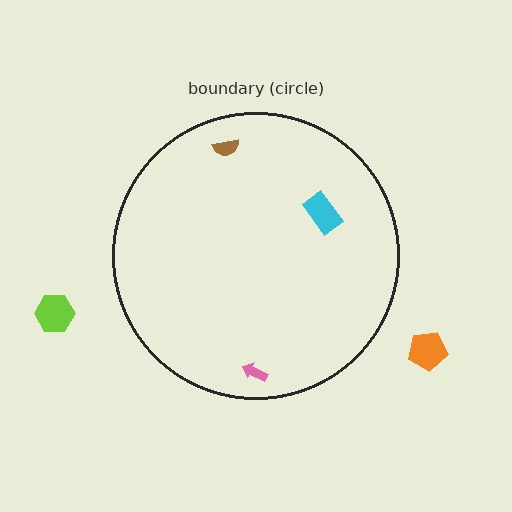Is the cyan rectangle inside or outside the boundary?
Inside.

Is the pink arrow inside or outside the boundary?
Inside.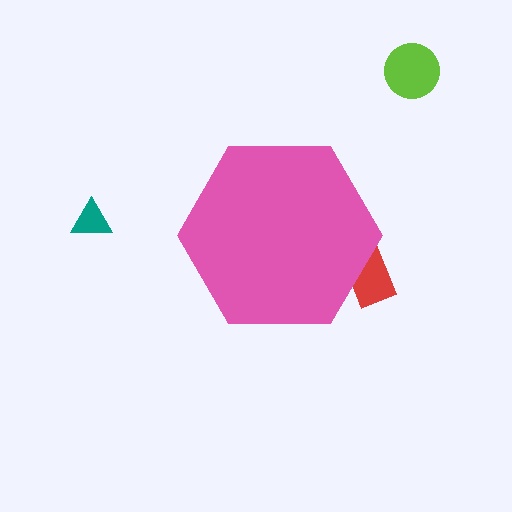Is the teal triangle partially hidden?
No, the teal triangle is fully visible.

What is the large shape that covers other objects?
A pink hexagon.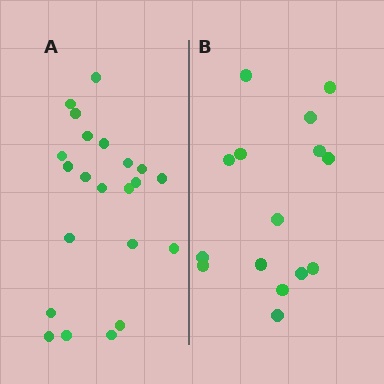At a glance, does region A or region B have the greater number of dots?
Region A (the left region) has more dots.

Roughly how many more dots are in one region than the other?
Region A has roughly 8 or so more dots than region B.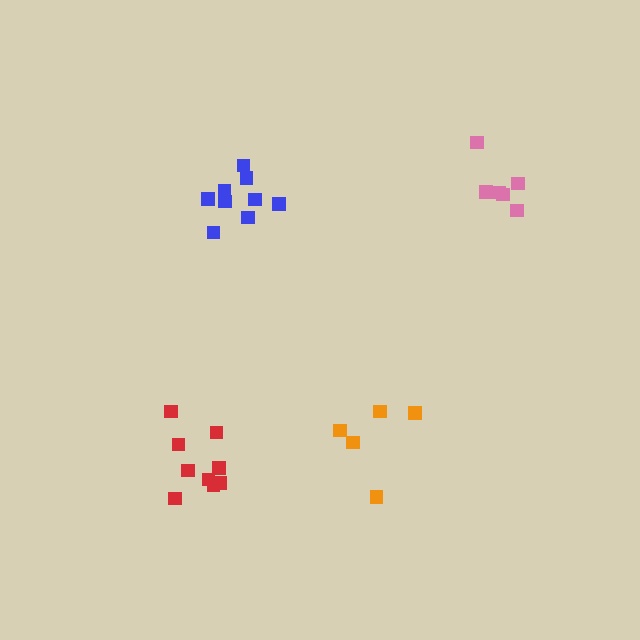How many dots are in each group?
Group 1: 5 dots, Group 2: 6 dots, Group 3: 9 dots, Group 4: 9 dots (29 total).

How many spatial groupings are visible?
There are 4 spatial groupings.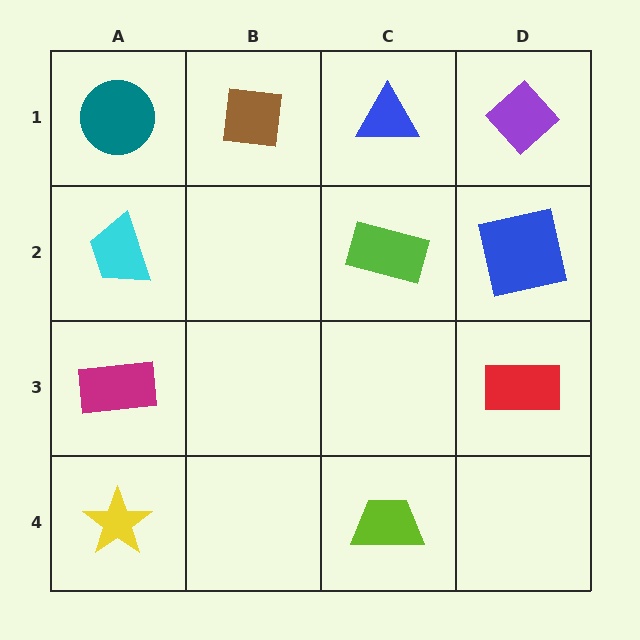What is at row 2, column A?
A cyan trapezoid.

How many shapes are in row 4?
2 shapes.